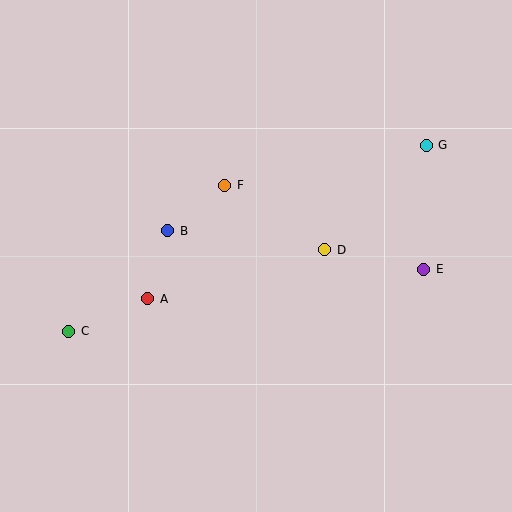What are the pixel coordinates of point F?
Point F is at (225, 185).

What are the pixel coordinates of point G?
Point G is at (426, 145).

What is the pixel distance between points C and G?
The distance between C and G is 403 pixels.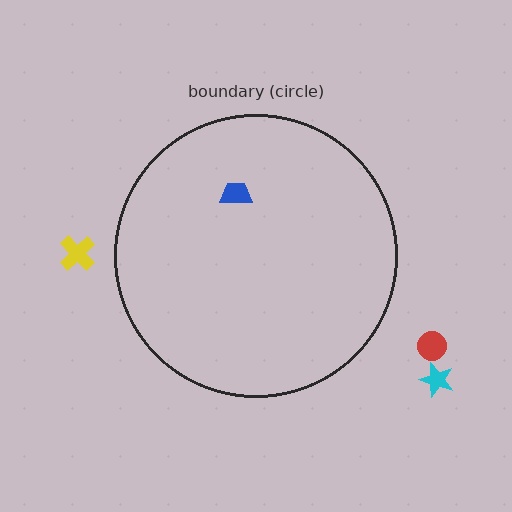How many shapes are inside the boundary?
1 inside, 3 outside.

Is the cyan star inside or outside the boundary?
Outside.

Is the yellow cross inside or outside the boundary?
Outside.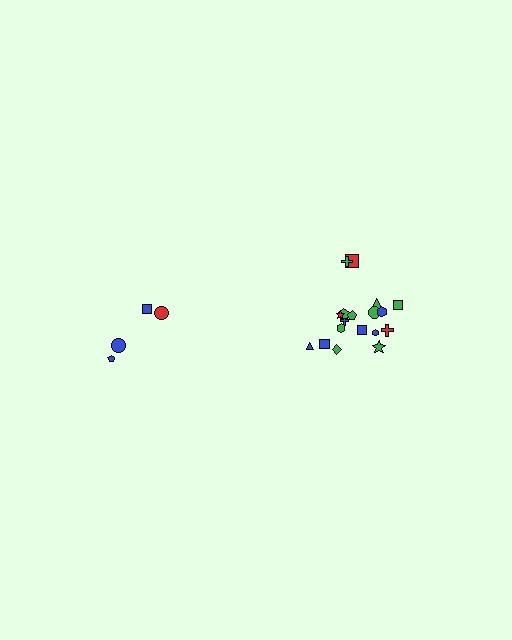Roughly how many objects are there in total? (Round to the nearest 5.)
Roughly 20 objects in total.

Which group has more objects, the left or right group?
The right group.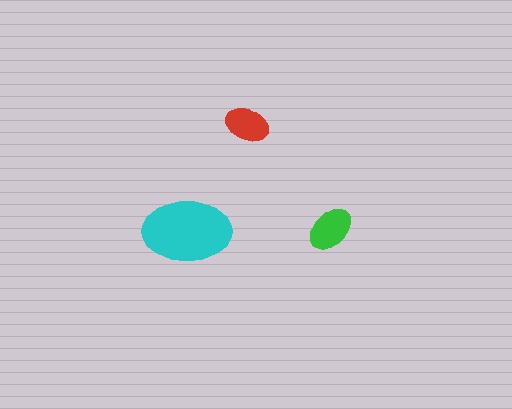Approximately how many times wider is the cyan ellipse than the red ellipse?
About 2 times wider.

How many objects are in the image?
There are 3 objects in the image.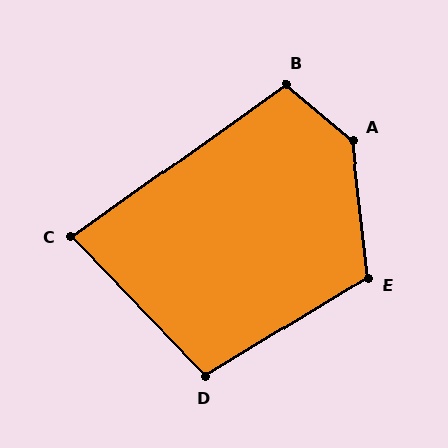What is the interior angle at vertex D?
Approximately 103 degrees (obtuse).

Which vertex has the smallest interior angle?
C, at approximately 82 degrees.